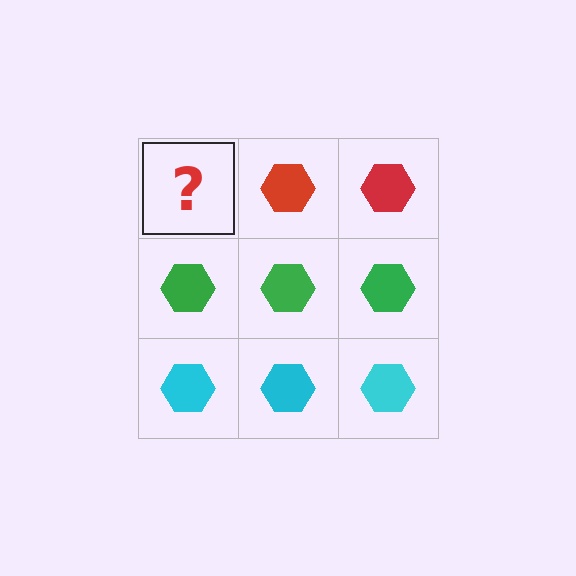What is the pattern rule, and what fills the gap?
The rule is that each row has a consistent color. The gap should be filled with a red hexagon.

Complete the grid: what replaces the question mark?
The question mark should be replaced with a red hexagon.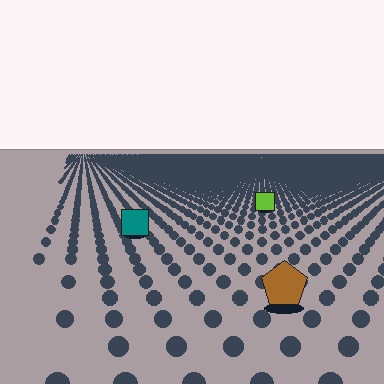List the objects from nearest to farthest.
From nearest to farthest: the brown pentagon, the teal square, the lime square.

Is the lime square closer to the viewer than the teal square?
No. The teal square is closer — you can tell from the texture gradient: the ground texture is coarser near it.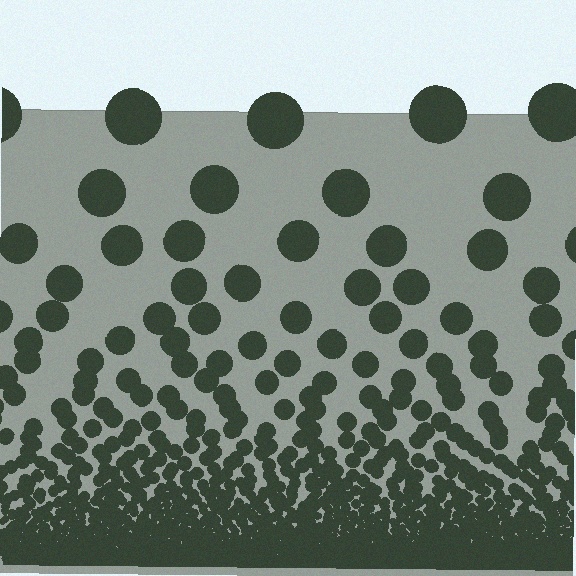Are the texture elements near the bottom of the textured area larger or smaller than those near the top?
Smaller. The gradient is inverted — elements near the bottom are smaller and denser.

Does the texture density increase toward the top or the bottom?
Density increases toward the bottom.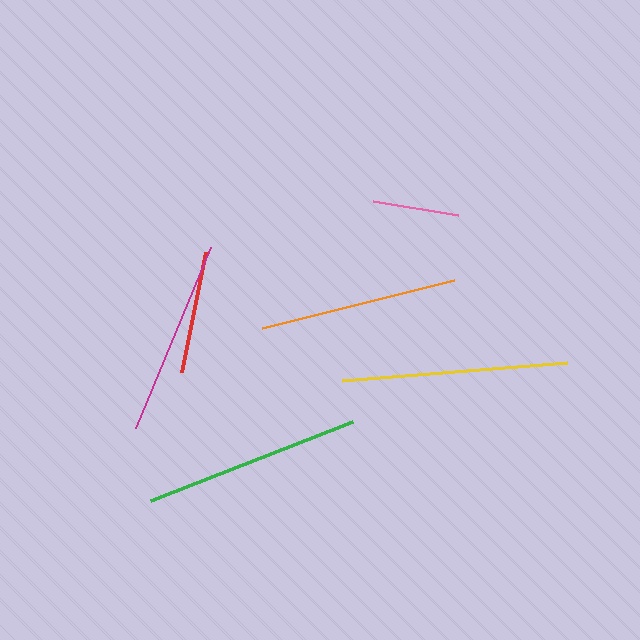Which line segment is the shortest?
The pink line is the shortest at approximately 86 pixels.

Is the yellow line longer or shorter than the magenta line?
The yellow line is longer than the magenta line.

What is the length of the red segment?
The red segment is approximately 122 pixels long.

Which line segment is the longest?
The yellow line is the longest at approximately 225 pixels.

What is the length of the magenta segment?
The magenta segment is approximately 196 pixels long.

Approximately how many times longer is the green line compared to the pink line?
The green line is approximately 2.5 times the length of the pink line.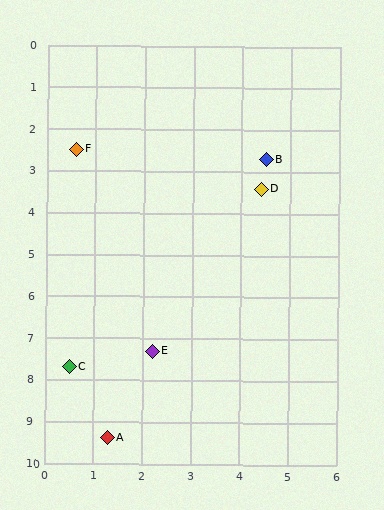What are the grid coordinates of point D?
Point D is at approximately (4.4, 3.4).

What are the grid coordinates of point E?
Point E is at approximately (2.2, 7.3).